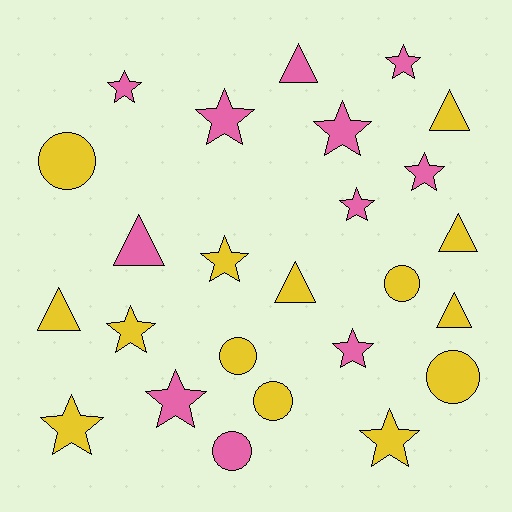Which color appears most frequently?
Yellow, with 14 objects.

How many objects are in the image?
There are 25 objects.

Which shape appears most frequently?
Star, with 12 objects.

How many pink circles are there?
There is 1 pink circle.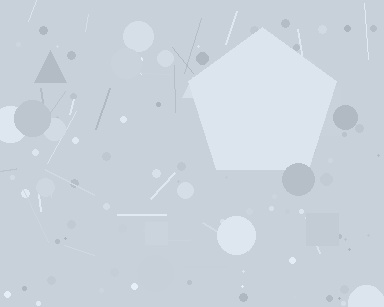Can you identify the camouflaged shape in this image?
The camouflaged shape is a pentagon.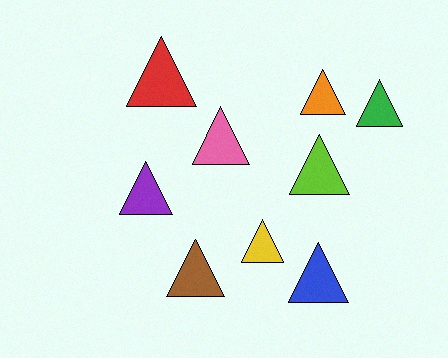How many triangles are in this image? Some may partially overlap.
There are 9 triangles.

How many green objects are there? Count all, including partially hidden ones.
There is 1 green object.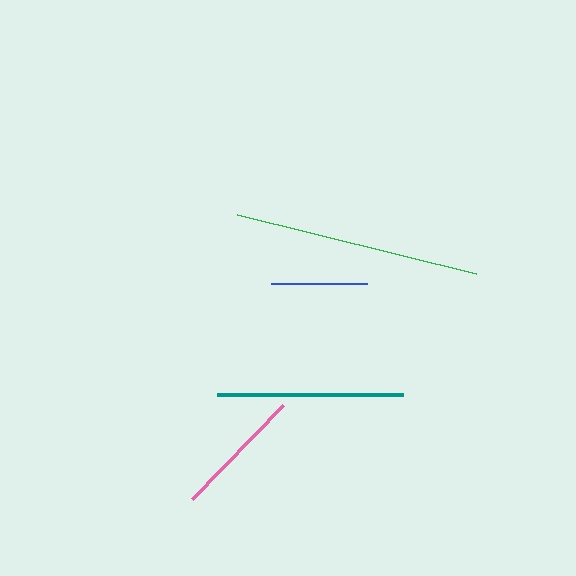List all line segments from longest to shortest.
From longest to shortest: green, teal, pink, blue.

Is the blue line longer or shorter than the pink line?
The pink line is longer than the blue line.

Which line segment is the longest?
The green line is the longest at approximately 247 pixels.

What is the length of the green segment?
The green segment is approximately 247 pixels long.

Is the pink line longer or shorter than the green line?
The green line is longer than the pink line.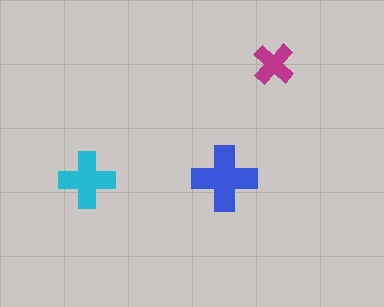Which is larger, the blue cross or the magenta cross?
The blue one.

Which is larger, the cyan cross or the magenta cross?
The cyan one.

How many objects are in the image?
There are 3 objects in the image.